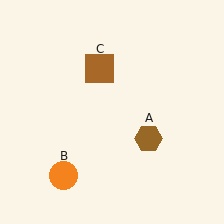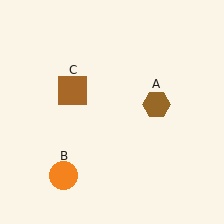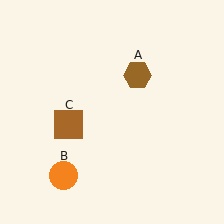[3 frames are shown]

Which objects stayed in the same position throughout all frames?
Orange circle (object B) remained stationary.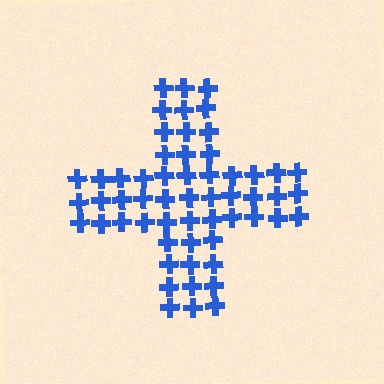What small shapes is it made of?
It is made of small crosses.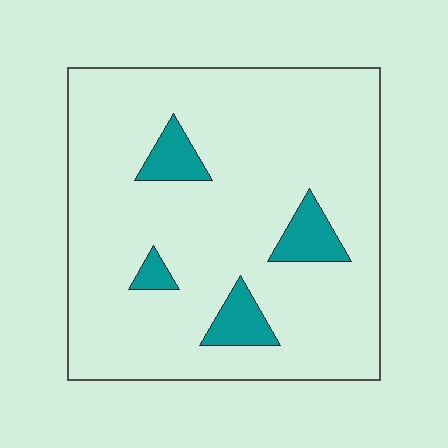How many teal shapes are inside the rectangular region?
4.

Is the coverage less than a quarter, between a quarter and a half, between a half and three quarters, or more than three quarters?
Less than a quarter.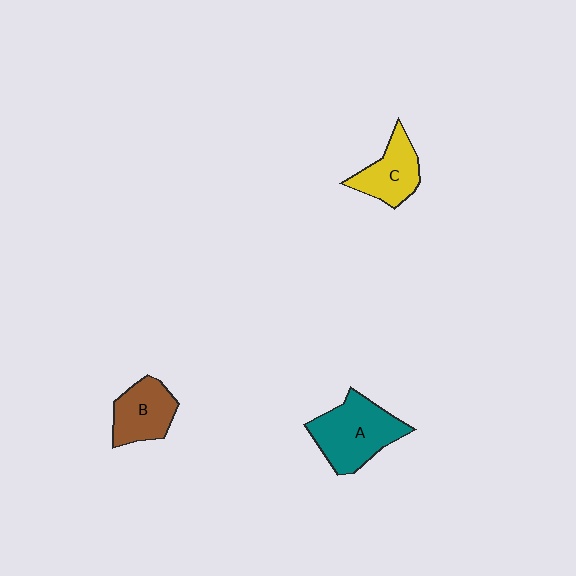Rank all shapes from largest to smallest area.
From largest to smallest: A (teal), B (brown), C (yellow).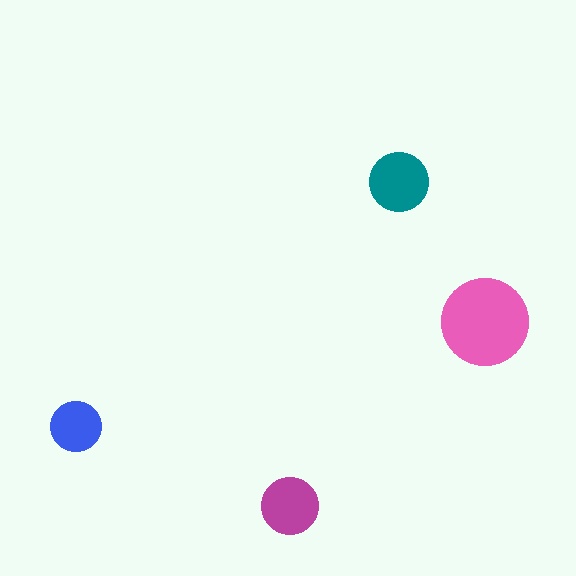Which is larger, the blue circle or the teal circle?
The teal one.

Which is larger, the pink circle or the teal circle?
The pink one.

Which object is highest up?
The teal circle is topmost.